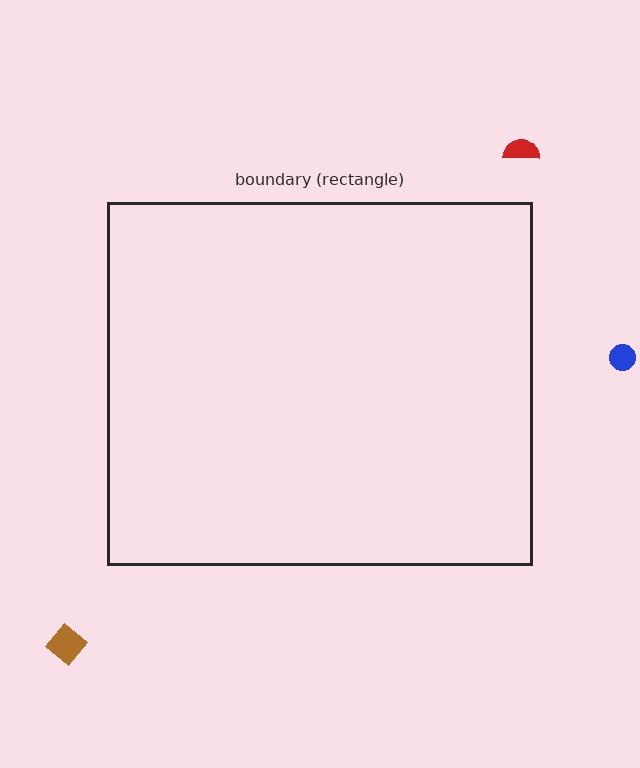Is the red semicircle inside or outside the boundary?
Outside.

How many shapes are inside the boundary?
0 inside, 3 outside.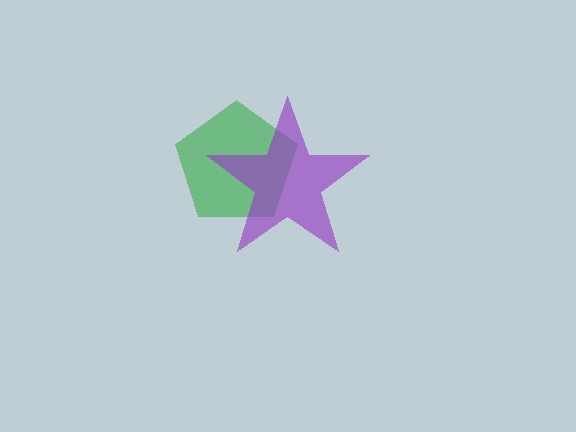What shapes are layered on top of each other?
The layered shapes are: a green pentagon, a purple star.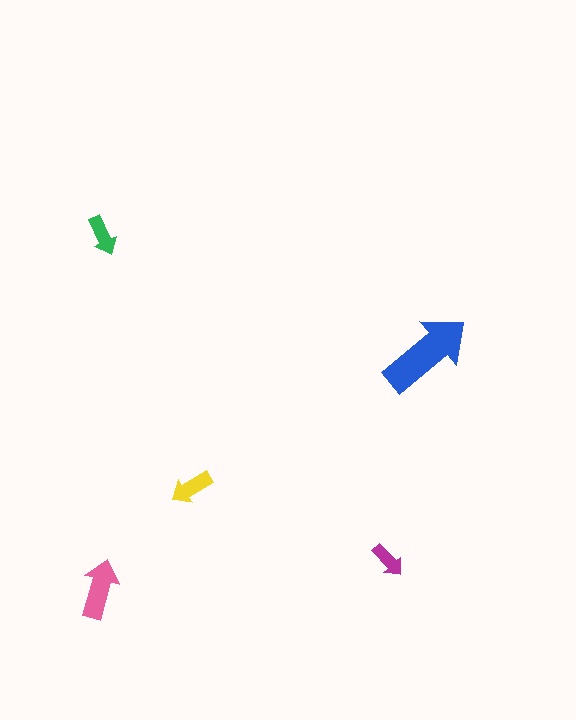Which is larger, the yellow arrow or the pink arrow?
The pink one.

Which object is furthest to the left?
The pink arrow is leftmost.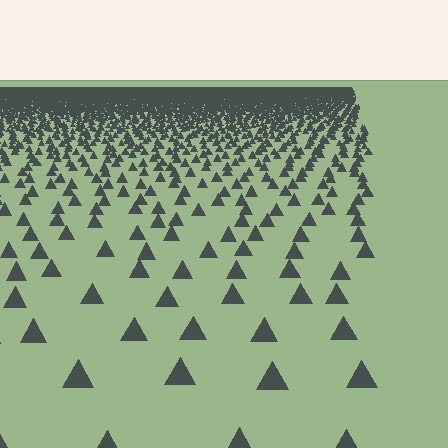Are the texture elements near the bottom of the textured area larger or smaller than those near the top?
Larger. Near the bottom, elements are closer to the viewer and appear at a bigger on-screen size.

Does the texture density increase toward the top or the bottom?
Density increases toward the top.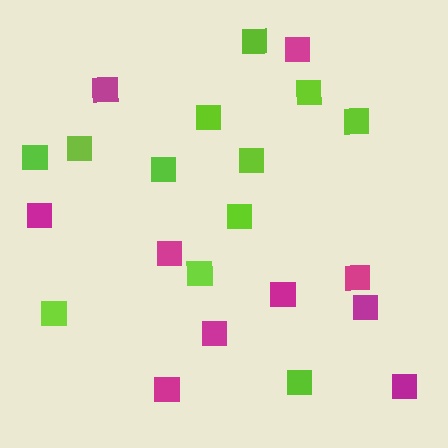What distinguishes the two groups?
There are 2 groups: one group of magenta squares (10) and one group of lime squares (12).